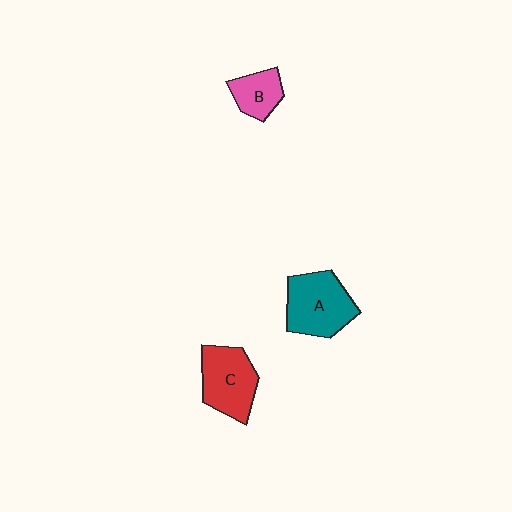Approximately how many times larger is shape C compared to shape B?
Approximately 1.7 times.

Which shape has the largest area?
Shape A (teal).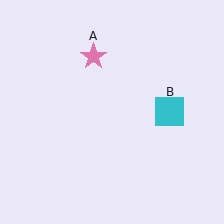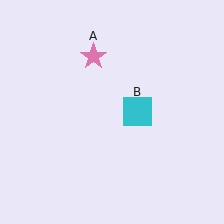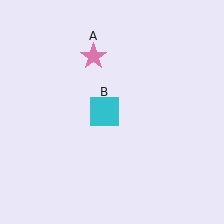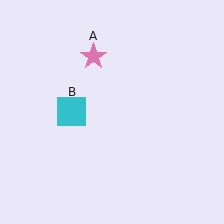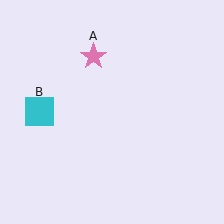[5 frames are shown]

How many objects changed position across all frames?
1 object changed position: cyan square (object B).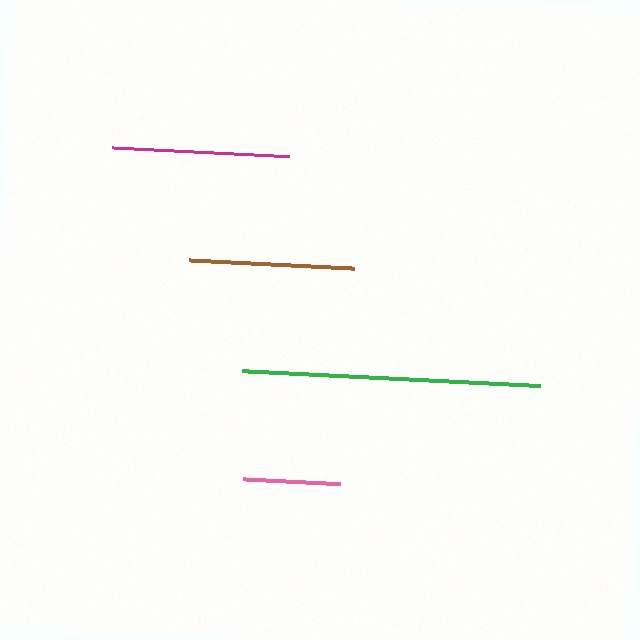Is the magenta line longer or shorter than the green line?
The green line is longer than the magenta line.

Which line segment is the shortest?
The pink line is the shortest at approximately 97 pixels.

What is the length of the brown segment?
The brown segment is approximately 165 pixels long.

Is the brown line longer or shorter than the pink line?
The brown line is longer than the pink line.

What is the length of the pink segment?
The pink segment is approximately 97 pixels long.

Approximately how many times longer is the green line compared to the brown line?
The green line is approximately 1.8 times the length of the brown line.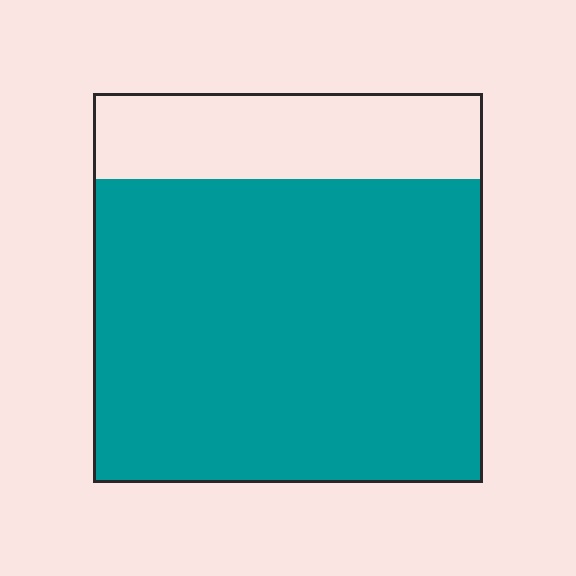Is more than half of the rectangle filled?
Yes.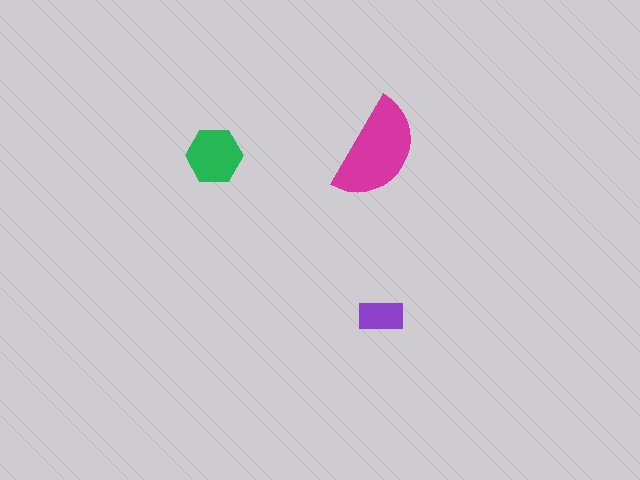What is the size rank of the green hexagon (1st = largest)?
2nd.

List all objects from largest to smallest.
The magenta semicircle, the green hexagon, the purple rectangle.